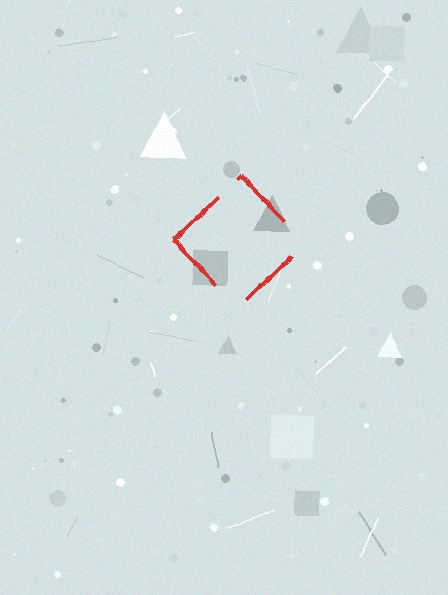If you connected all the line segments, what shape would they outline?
They would outline a diamond.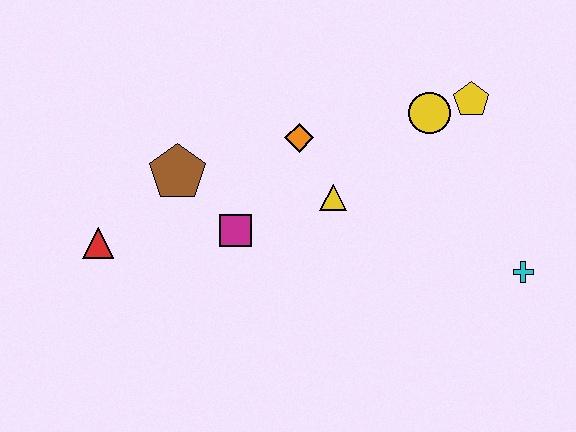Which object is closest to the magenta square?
The brown pentagon is closest to the magenta square.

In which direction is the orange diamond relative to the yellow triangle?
The orange diamond is above the yellow triangle.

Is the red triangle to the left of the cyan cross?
Yes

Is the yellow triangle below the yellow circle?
Yes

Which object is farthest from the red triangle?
The cyan cross is farthest from the red triangle.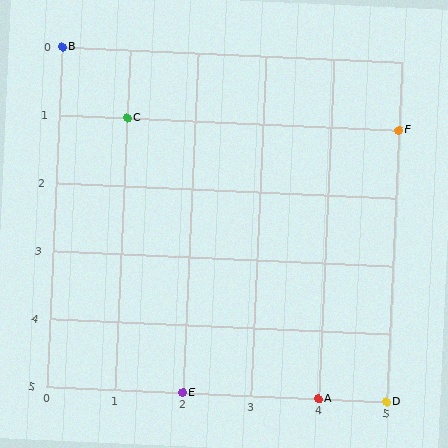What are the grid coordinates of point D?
Point D is at grid coordinates (5, 5).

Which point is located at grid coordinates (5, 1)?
Point F is at (5, 1).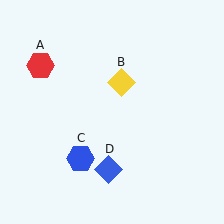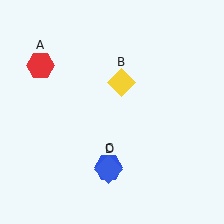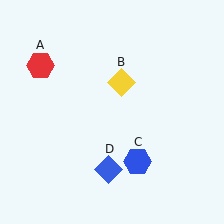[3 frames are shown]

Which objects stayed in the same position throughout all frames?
Red hexagon (object A) and yellow diamond (object B) and blue diamond (object D) remained stationary.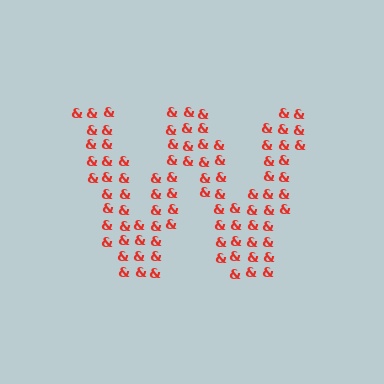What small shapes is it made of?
It is made of small ampersands.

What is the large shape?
The large shape is the letter W.